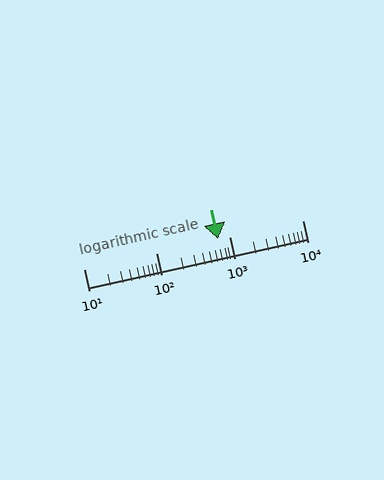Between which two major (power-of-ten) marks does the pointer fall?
The pointer is between 100 and 1000.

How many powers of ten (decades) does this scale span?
The scale spans 3 decades, from 10 to 10000.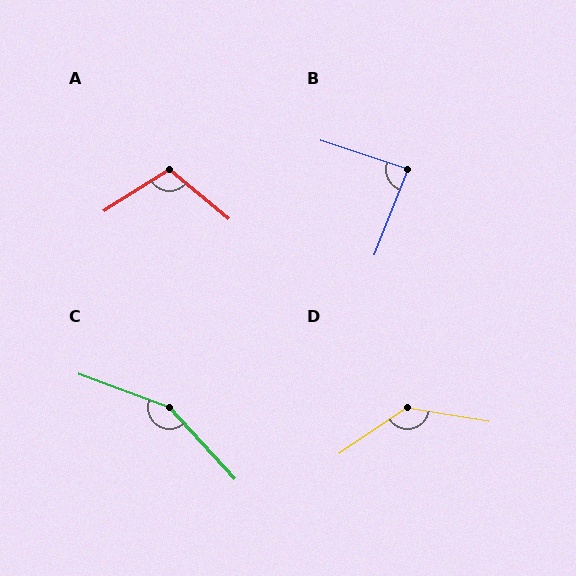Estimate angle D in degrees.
Approximately 136 degrees.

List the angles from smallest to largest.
B (87°), A (108°), D (136°), C (153°).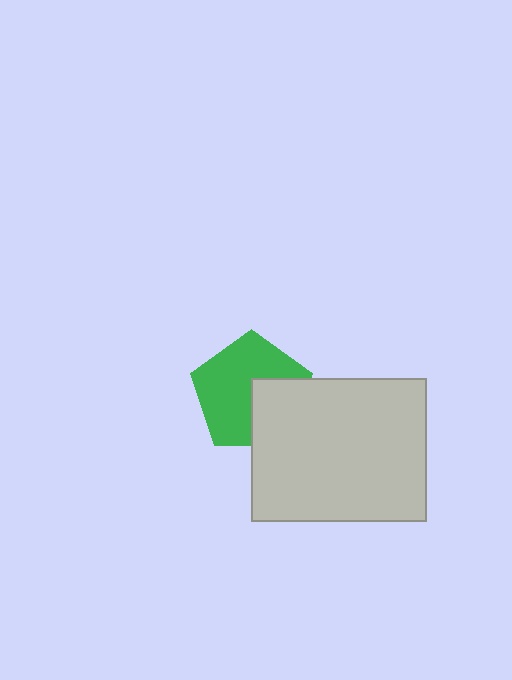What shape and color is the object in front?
The object in front is a light gray rectangle.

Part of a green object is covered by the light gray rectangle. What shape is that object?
It is a pentagon.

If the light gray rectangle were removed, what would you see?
You would see the complete green pentagon.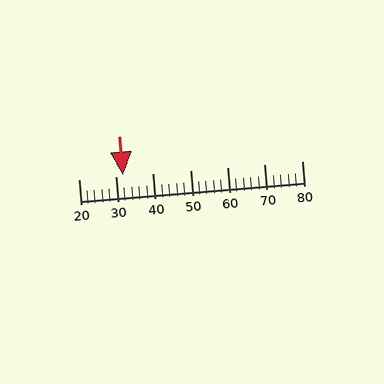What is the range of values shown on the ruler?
The ruler shows values from 20 to 80.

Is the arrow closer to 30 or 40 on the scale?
The arrow is closer to 30.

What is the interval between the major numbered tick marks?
The major tick marks are spaced 10 units apart.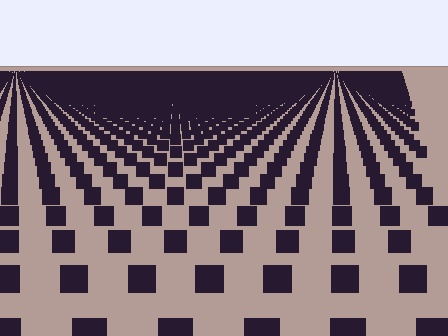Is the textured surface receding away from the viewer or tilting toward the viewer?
The surface is receding away from the viewer. Texture elements get smaller and denser toward the top.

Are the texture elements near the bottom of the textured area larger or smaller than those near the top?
Larger. Near the bottom, elements are closer to the viewer and appear at a bigger on-screen size.